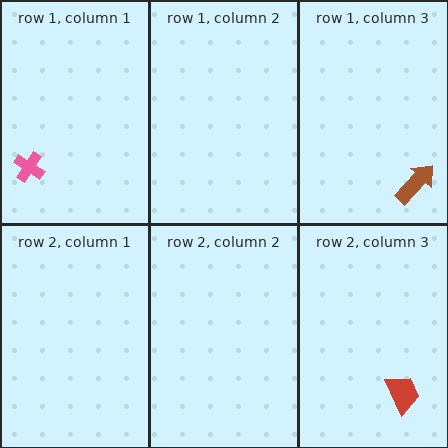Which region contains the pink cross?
The row 1, column 1 region.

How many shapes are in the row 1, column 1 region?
1.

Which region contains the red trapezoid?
The row 2, column 3 region.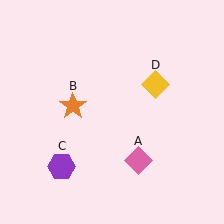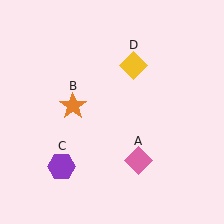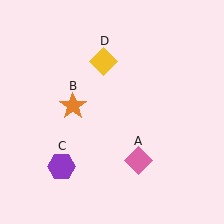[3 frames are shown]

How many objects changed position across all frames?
1 object changed position: yellow diamond (object D).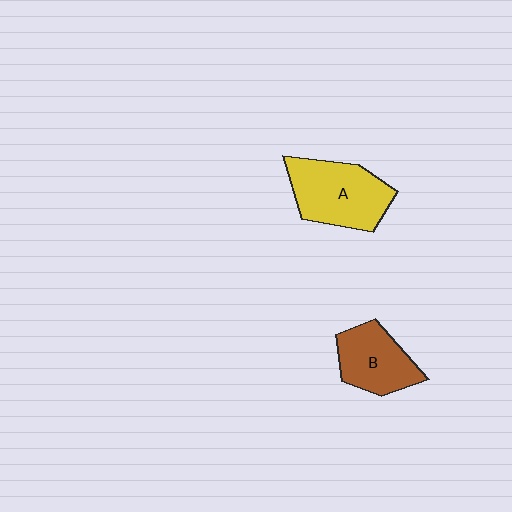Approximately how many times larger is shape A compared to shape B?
Approximately 1.3 times.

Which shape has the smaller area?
Shape B (brown).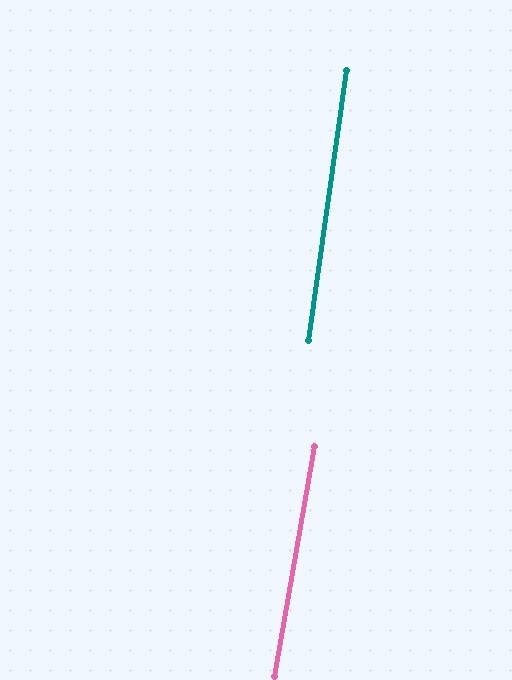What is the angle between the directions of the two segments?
Approximately 2 degrees.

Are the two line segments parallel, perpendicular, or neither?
Parallel — their directions differ by only 2.0°.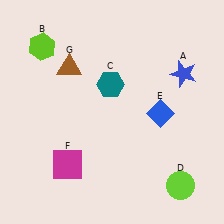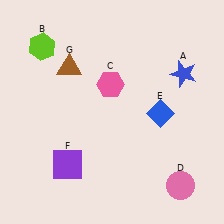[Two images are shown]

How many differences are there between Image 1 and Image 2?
There are 3 differences between the two images.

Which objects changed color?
C changed from teal to pink. D changed from lime to pink. F changed from magenta to purple.